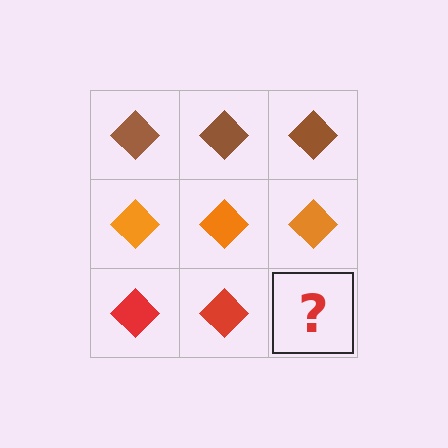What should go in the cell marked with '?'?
The missing cell should contain a red diamond.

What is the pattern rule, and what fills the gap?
The rule is that each row has a consistent color. The gap should be filled with a red diamond.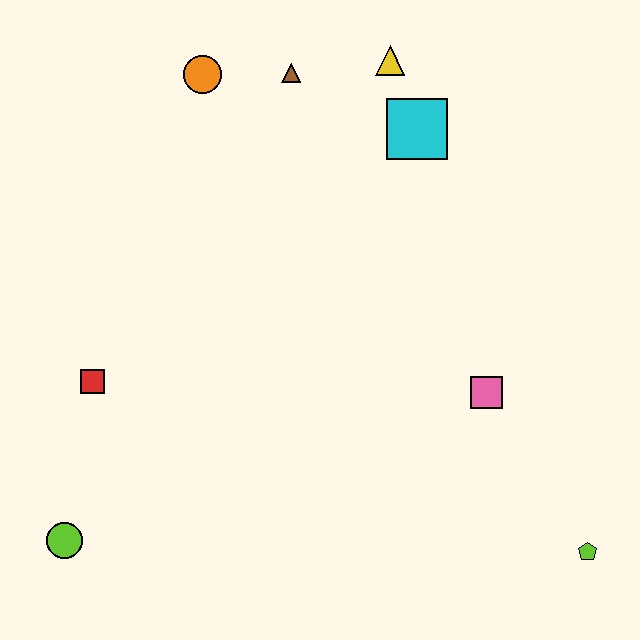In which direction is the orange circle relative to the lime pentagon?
The orange circle is above the lime pentagon.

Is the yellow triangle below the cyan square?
No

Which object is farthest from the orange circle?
The lime pentagon is farthest from the orange circle.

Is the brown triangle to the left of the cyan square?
Yes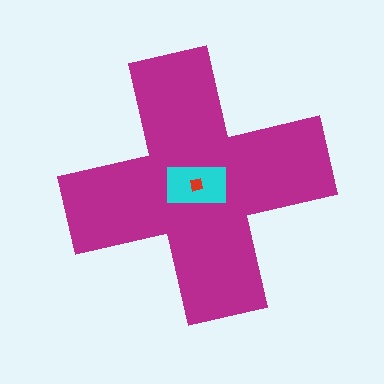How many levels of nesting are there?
3.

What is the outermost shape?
The magenta cross.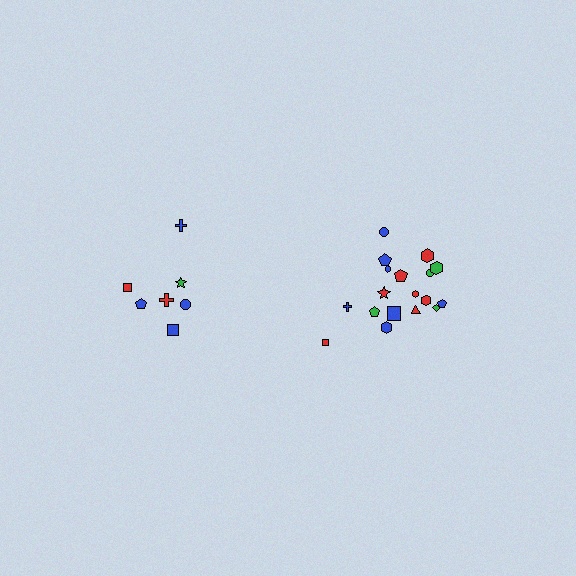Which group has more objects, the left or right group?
The right group.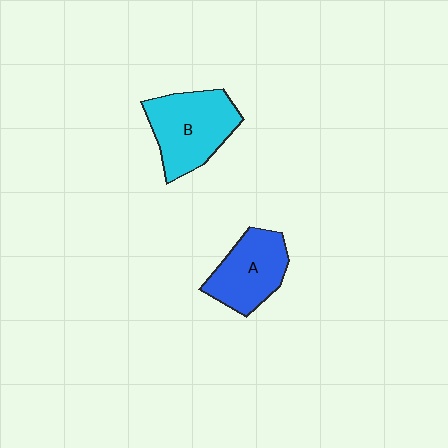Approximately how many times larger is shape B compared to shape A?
Approximately 1.2 times.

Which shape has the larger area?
Shape B (cyan).